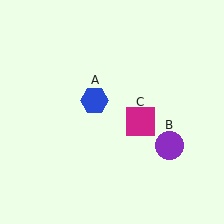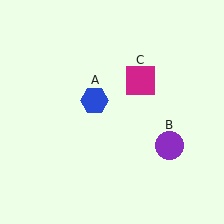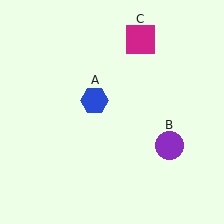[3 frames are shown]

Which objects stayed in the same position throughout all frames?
Blue hexagon (object A) and purple circle (object B) remained stationary.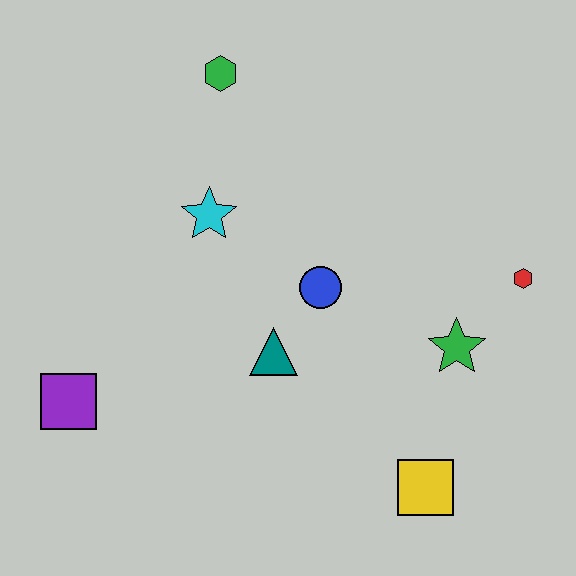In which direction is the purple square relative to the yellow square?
The purple square is to the left of the yellow square.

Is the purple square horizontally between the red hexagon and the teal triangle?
No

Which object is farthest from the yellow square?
The green hexagon is farthest from the yellow square.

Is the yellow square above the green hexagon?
No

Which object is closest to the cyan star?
The blue circle is closest to the cyan star.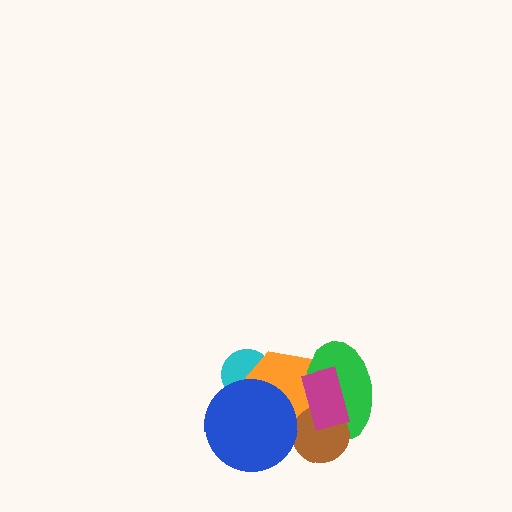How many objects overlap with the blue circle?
2 objects overlap with the blue circle.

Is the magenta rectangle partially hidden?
No, no other shape covers it.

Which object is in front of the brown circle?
The magenta rectangle is in front of the brown circle.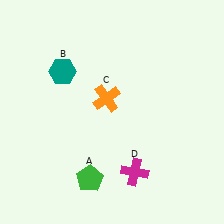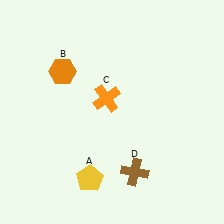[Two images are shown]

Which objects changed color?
A changed from green to yellow. B changed from teal to orange. D changed from magenta to brown.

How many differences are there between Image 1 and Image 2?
There are 3 differences between the two images.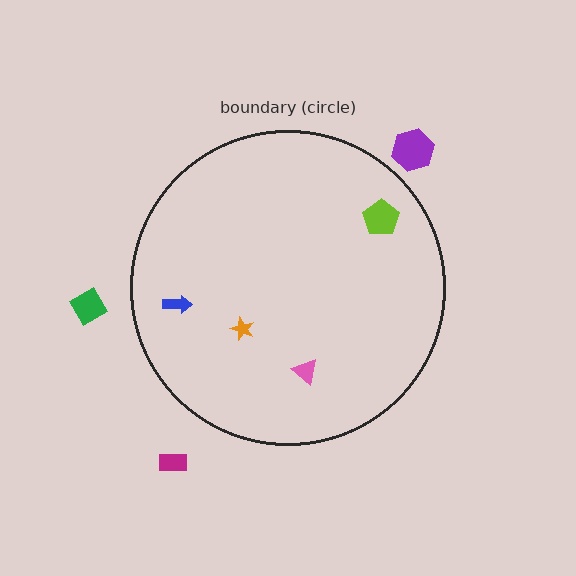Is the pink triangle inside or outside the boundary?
Inside.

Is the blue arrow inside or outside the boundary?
Inside.